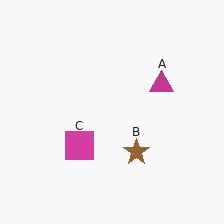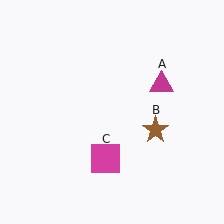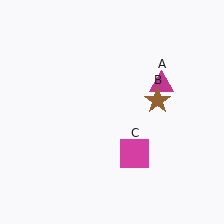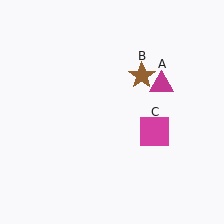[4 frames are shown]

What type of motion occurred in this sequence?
The brown star (object B), magenta square (object C) rotated counterclockwise around the center of the scene.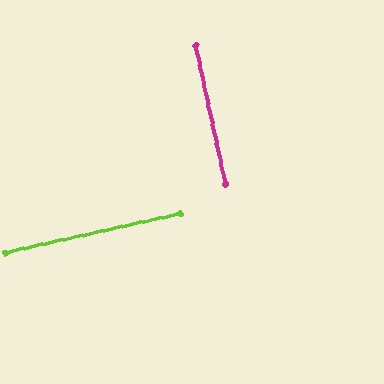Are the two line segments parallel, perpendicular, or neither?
Perpendicular — they meet at approximately 90°.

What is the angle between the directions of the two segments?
Approximately 90 degrees.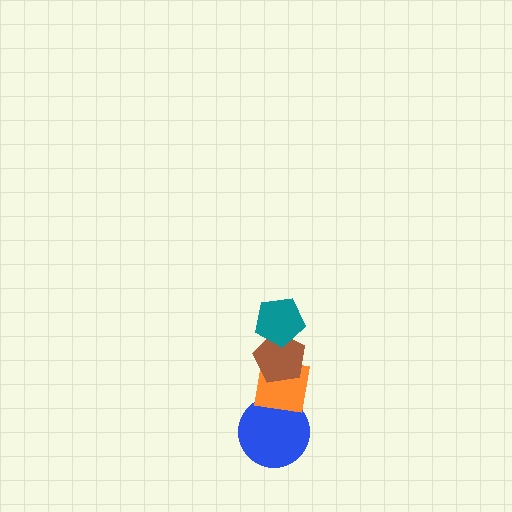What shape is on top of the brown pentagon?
The teal pentagon is on top of the brown pentagon.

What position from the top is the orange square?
The orange square is 3rd from the top.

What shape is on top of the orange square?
The brown pentagon is on top of the orange square.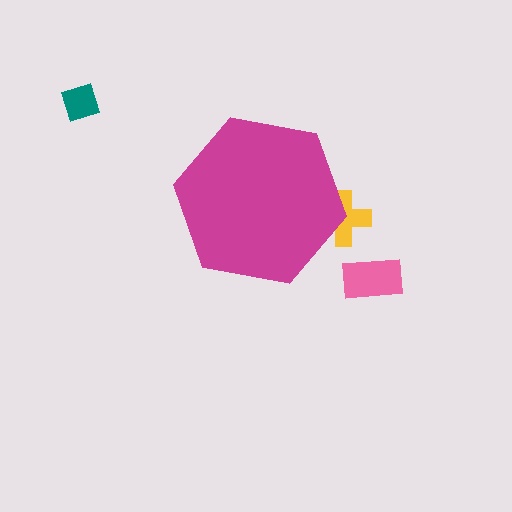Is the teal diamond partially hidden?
No, the teal diamond is fully visible.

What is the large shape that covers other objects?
A magenta hexagon.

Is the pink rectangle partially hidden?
No, the pink rectangle is fully visible.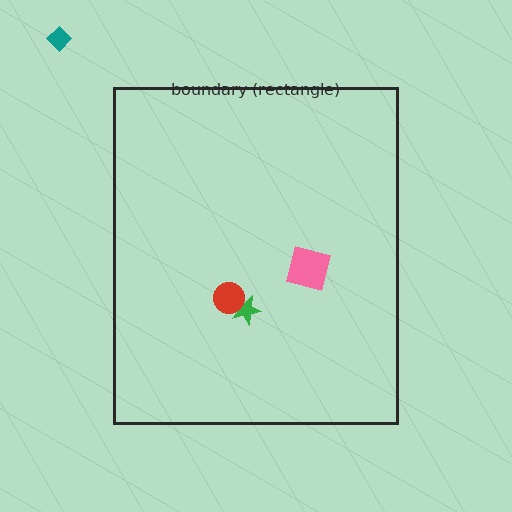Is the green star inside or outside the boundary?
Inside.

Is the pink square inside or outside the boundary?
Inside.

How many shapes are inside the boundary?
3 inside, 1 outside.